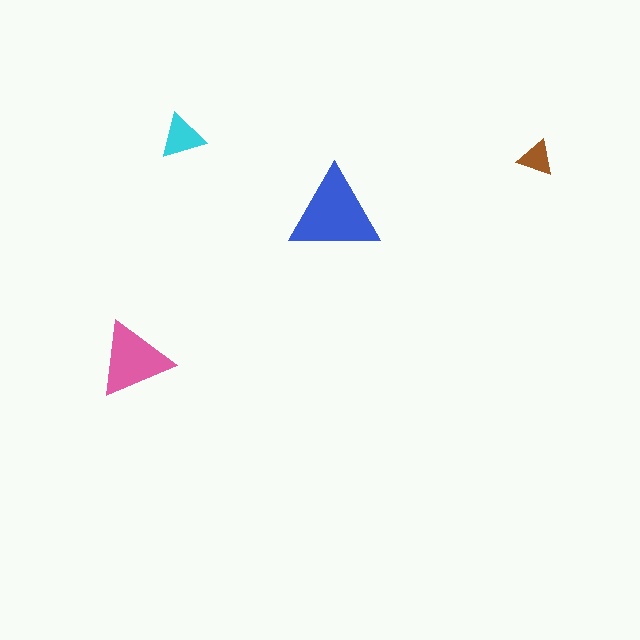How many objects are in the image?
There are 4 objects in the image.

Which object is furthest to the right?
The brown triangle is rightmost.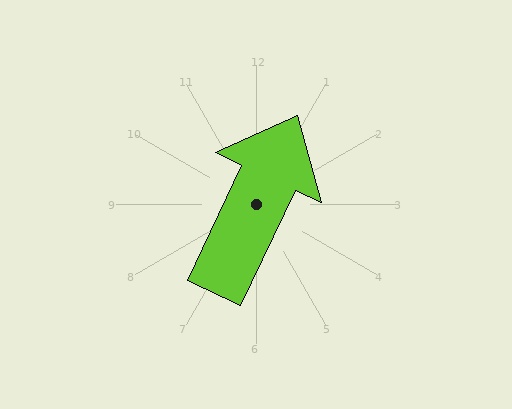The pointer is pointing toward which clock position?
Roughly 1 o'clock.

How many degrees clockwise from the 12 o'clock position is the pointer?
Approximately 25 degrees.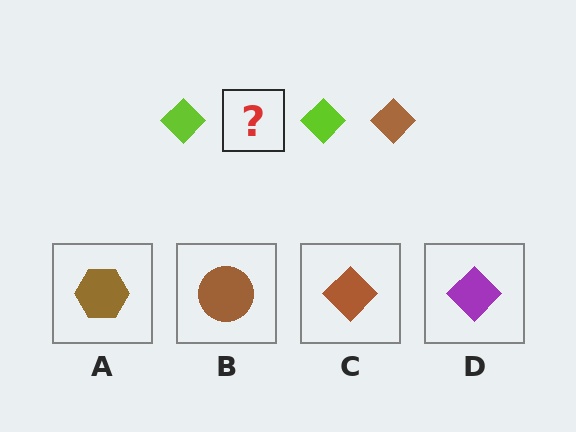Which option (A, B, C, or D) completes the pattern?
C.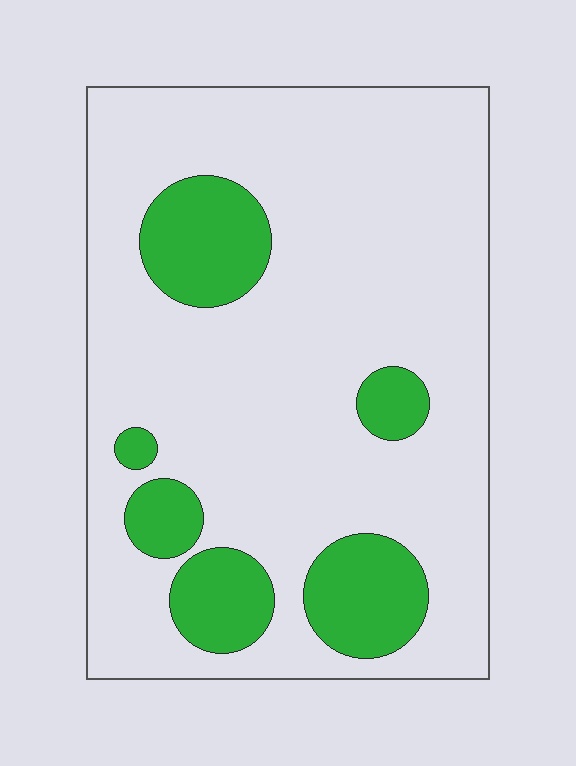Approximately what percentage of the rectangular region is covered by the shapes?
Approximately 20%.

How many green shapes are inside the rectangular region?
6.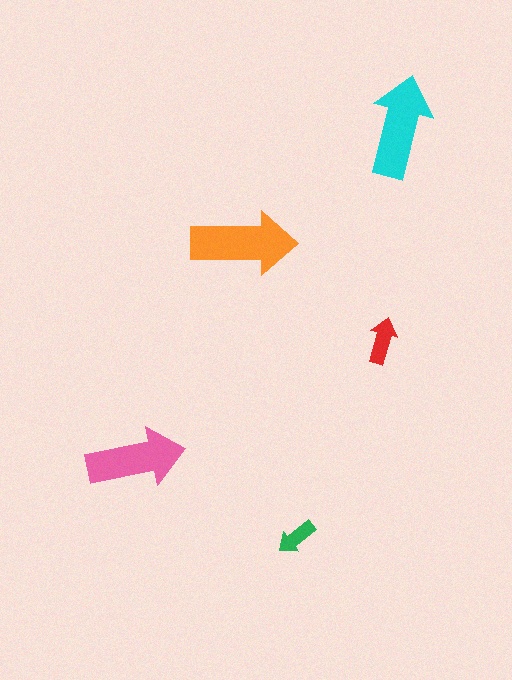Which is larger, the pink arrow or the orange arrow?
The orange one.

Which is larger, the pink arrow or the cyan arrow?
The cyan one.